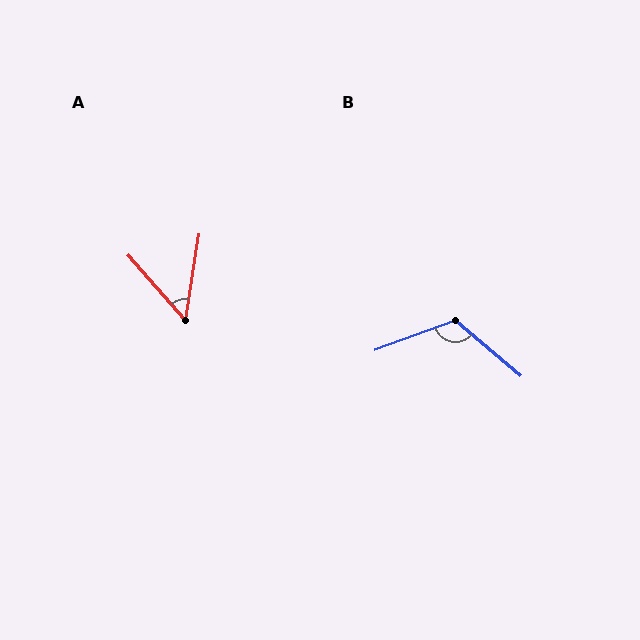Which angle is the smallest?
A, at approximately 50 degrees.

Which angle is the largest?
B, at approximately 119 degrees.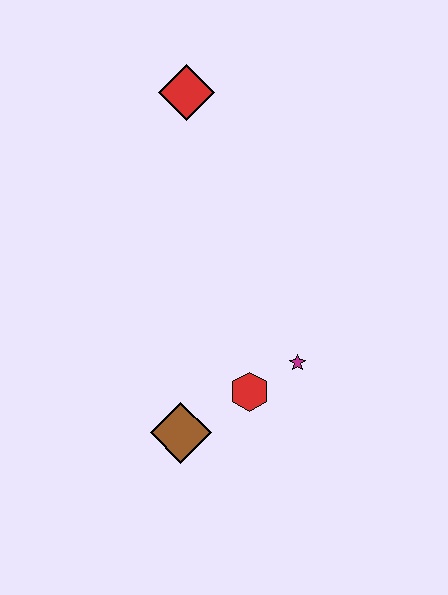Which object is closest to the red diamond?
The magenta star is closest to the red diamond.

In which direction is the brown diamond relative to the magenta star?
The brown diamond is to the left of the magenta star.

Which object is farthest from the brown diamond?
The red diamond is farthest from the brown diamond.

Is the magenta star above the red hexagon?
Yes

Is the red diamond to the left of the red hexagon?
Yes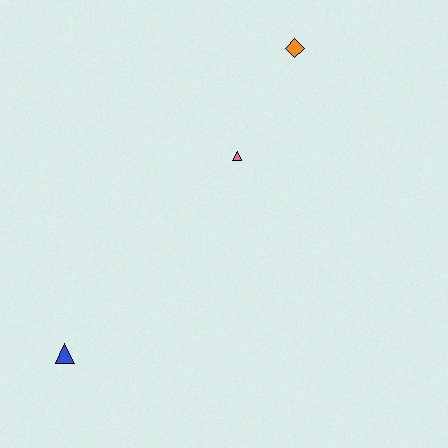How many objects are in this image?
There are 3 objects.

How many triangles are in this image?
There are 2 triangles.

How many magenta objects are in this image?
There are no magenta objects.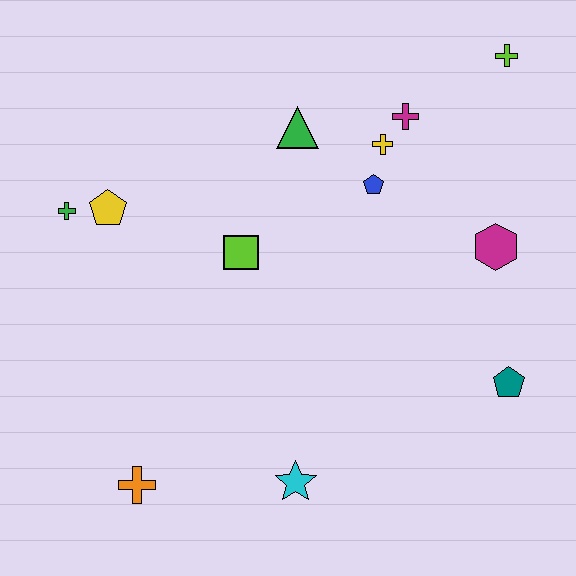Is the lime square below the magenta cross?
Yes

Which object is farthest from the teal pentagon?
The green cross is farthest from the teal pentagon.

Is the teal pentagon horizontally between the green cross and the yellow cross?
No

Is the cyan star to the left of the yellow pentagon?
No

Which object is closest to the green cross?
The yellow pentagon is closest to the green cross.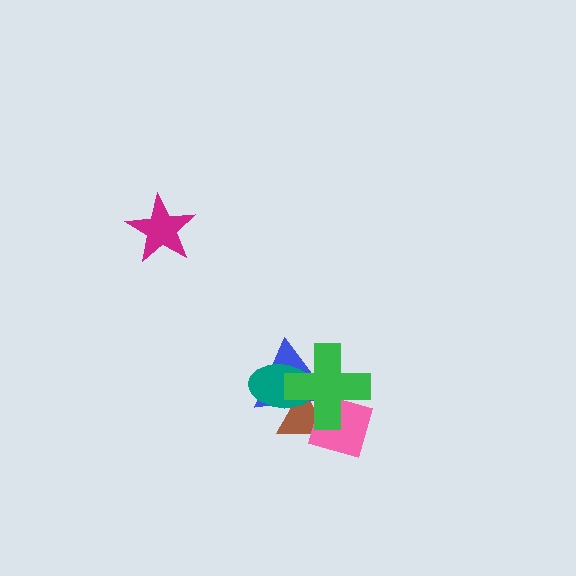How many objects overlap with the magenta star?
0 objects overlap with the magenta star.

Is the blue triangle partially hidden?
Yes, it is partially covered by another shape.